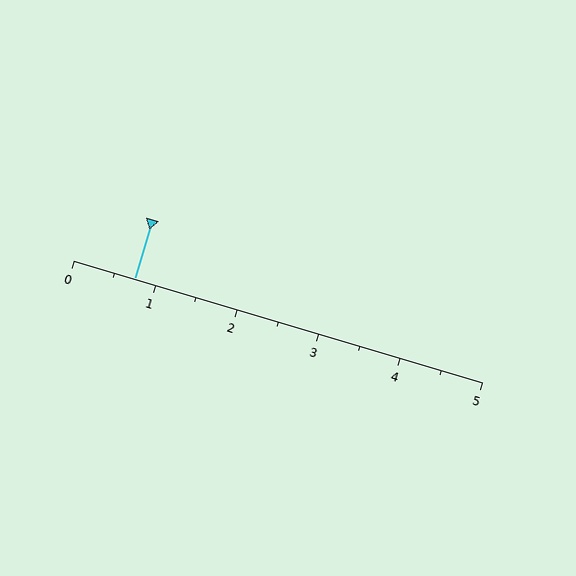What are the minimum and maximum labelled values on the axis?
The axis runs from 0 to 5.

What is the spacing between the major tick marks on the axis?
The major ticks are spaced 1 apart.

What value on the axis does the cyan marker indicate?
The marker indicates approximately 0.8.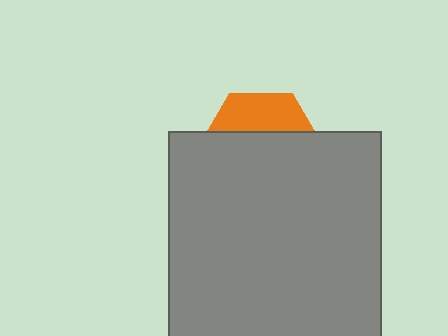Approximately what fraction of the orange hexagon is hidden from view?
Roughly 69% of the orange hexagon is hidden behind the gray square.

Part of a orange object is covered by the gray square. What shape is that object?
It is a hexagon.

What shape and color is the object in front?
The object in front is a gray square.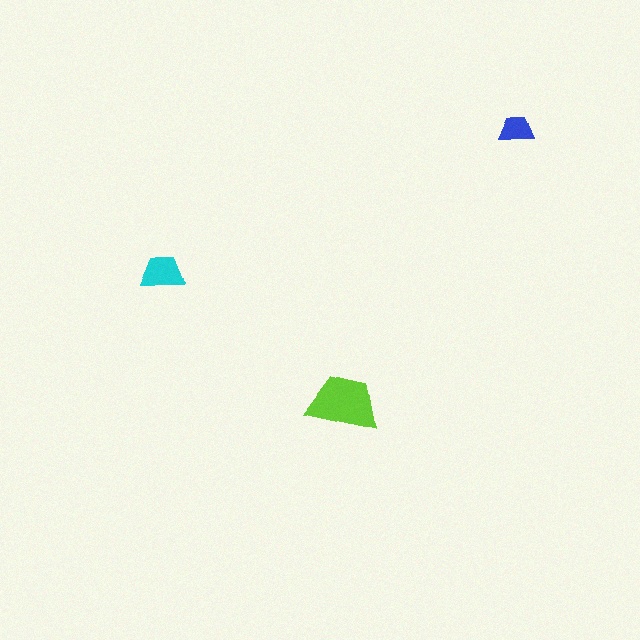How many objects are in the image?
There are 3 objects in the image.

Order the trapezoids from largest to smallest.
the lime one, the cyan one, the blue one.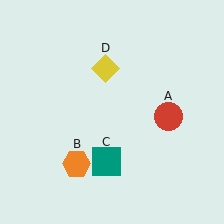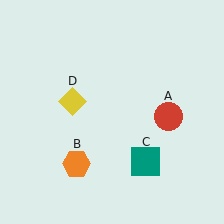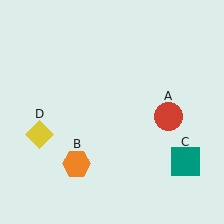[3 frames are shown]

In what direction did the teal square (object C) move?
The teal square (object C) moved right.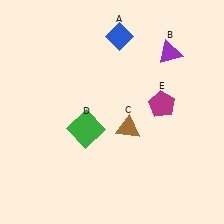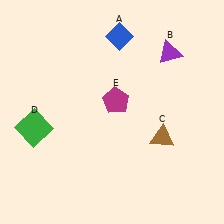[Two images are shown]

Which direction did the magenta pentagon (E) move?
The magenta pentagon (E) moved left.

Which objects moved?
The objects that moved are: the brown triangle (C), the green square (D), the magenta pentagon (E).